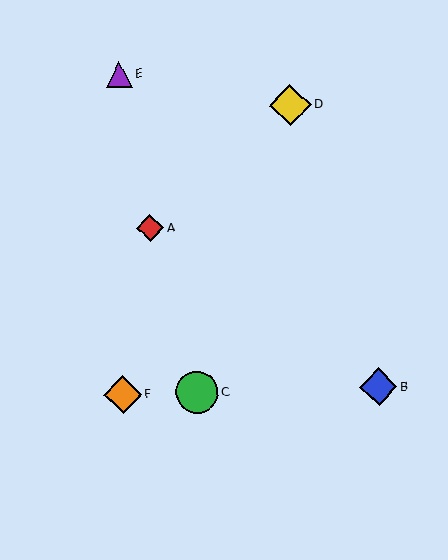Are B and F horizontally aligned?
Yes, both are at y≈387.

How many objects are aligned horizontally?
3 objects (B, C, F) are aligned horizontally.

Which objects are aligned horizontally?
Objects B, C, F are aligned horizontally.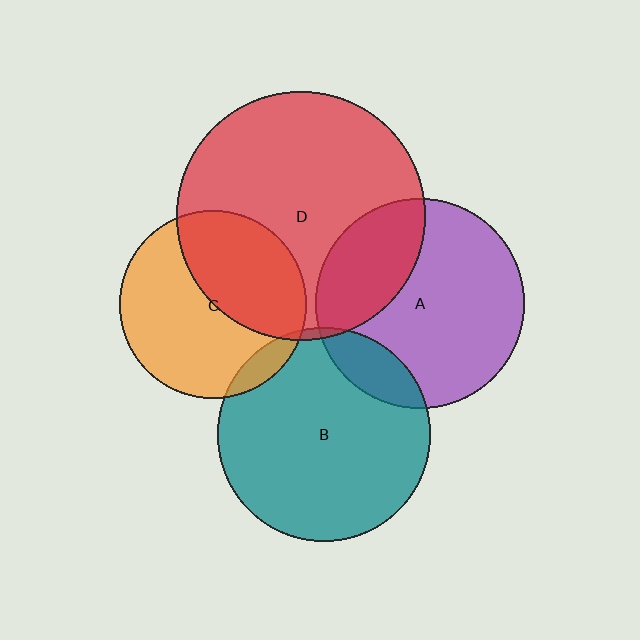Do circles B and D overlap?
Yes.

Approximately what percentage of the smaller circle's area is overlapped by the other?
Approximately 5%.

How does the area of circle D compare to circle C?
Approximately 1.8 times.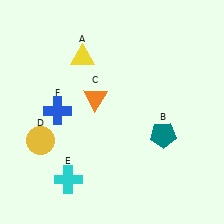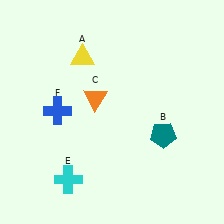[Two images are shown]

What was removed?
The yellow circle (D) was removed in Image 2.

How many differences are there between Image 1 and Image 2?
There is 1 difference between the two images.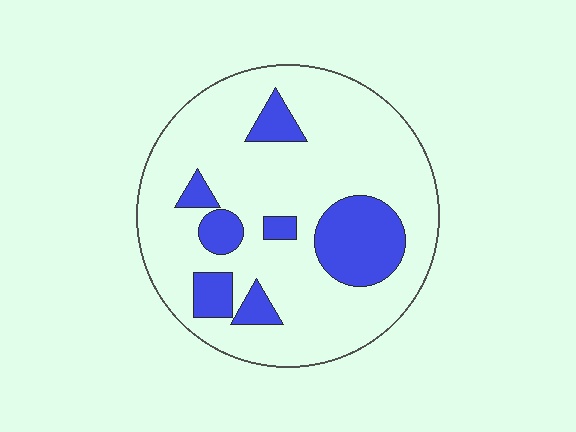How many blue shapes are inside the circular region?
7.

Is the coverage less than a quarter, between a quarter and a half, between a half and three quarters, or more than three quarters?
Less than a quarter.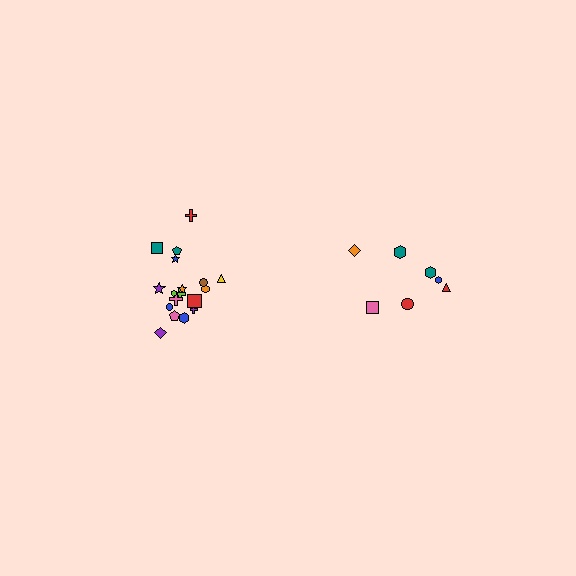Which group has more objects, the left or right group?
The left group.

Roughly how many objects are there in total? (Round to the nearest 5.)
Roughly 25 objects in total.